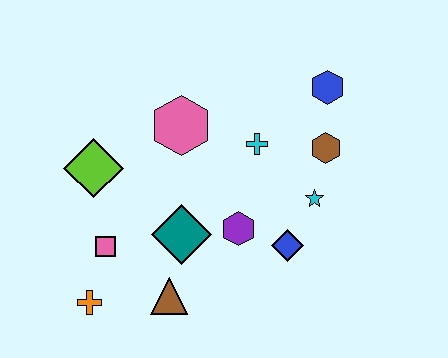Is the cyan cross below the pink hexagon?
Yes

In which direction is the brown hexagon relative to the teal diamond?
The brown hexagon is to the right of the teal diamond.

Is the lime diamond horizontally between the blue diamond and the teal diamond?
No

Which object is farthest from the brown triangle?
The blue hexagon is farthest from the brown triangle.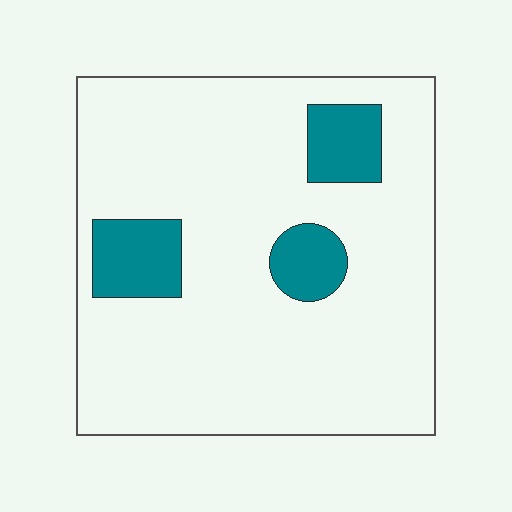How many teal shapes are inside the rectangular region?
3.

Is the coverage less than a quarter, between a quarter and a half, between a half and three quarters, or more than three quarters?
Less than a quarter.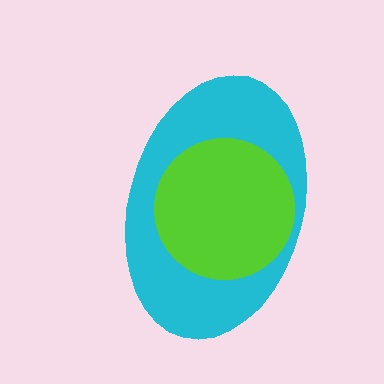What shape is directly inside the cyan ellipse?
The lime circle.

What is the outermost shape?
The cyan ellipse.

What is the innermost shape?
The lime circle.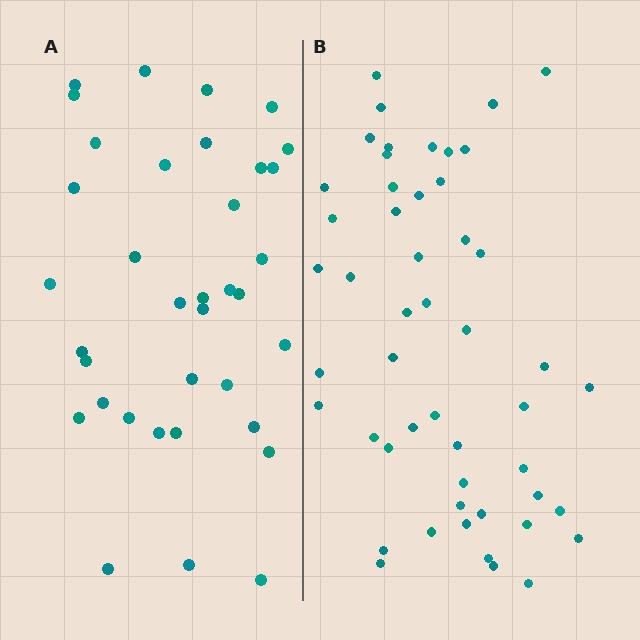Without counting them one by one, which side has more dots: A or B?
Region B (the right region) has more dots.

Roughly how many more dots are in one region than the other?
Region B has approximately 15 more dots than region A.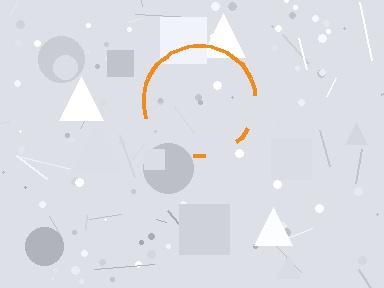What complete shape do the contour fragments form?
The contour fragments form a circle.